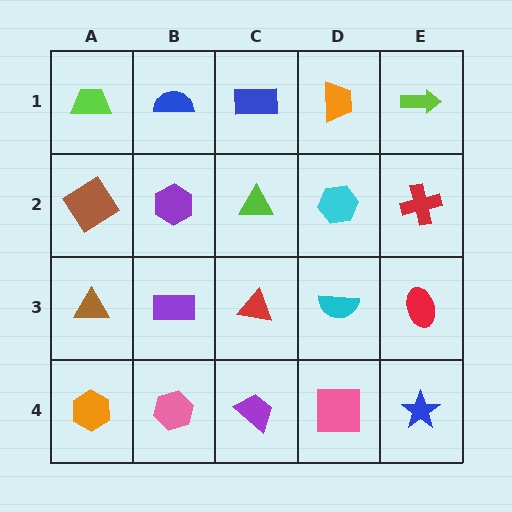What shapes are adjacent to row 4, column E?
A red ellipse (row 3, column E), a pink square (row 4, column D).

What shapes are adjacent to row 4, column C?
A red triangle (row 3, column C), a pink hexagon (row 4, column B), a pink square (row 4, column D).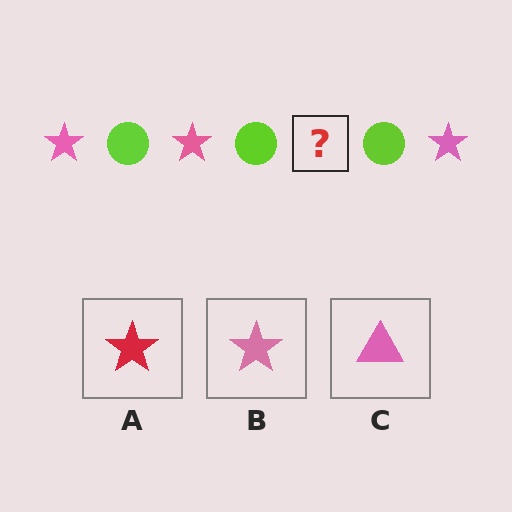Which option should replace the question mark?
Option B.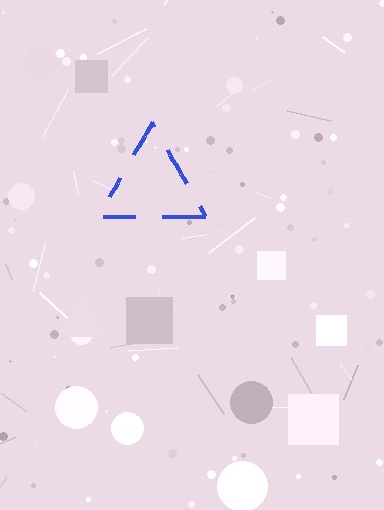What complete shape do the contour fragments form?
The contour fragments form a triangle.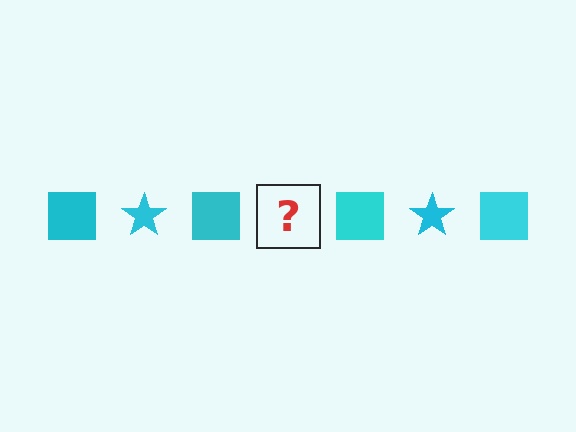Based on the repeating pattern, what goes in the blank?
The blank should be a cyan star.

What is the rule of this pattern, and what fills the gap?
The rule is that the pattern cycles through square, star shapes in cyan. The gap should be filled with a cyan star.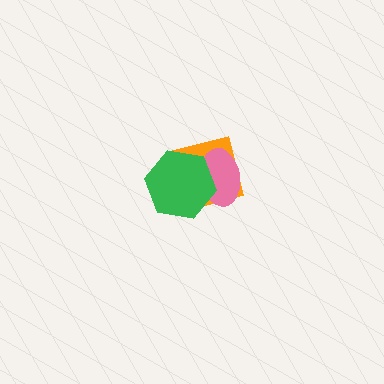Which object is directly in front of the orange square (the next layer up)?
The pink ellipse is directly in front of the orange square.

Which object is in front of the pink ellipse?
The green hexagon is in front of the pink ellipse.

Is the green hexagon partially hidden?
No, no other shape covers it.